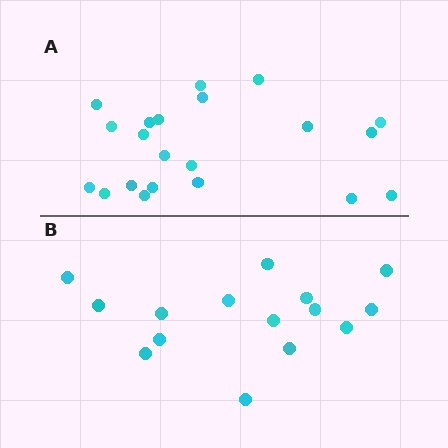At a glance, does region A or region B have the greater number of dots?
Region A (the top region) has more dots.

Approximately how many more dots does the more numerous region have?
Region A has about 6 more dots than region B.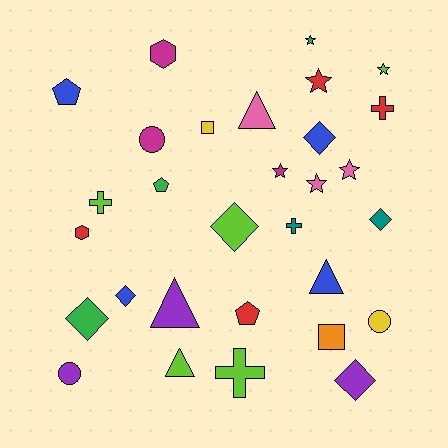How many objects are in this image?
There are 30 objects.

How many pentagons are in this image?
There are 3 pentagons.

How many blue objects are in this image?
There are 4 blue objects.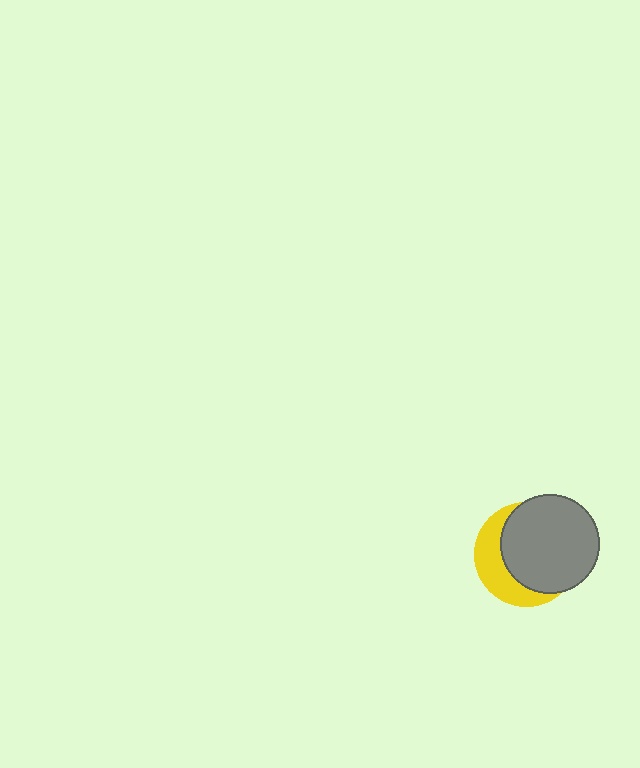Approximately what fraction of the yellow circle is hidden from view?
Roughly 65% of the yellow circle is hidden behind the gray circle.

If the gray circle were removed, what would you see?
You would see the complete yellow circle.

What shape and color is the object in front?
The object in front is a gray circle.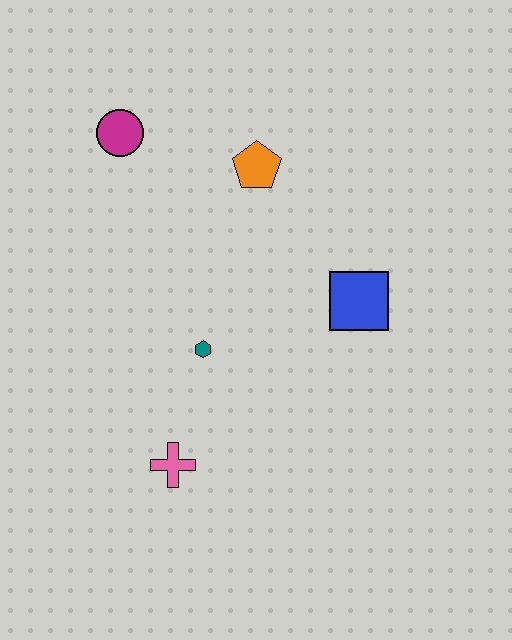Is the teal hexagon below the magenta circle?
Yes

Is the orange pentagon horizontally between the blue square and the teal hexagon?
Yes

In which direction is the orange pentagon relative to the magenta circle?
The orange pentagon is to the right of the magenta circle.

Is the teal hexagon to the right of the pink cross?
Yes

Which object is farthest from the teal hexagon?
The magenta circle is farthest from the teal hexagon.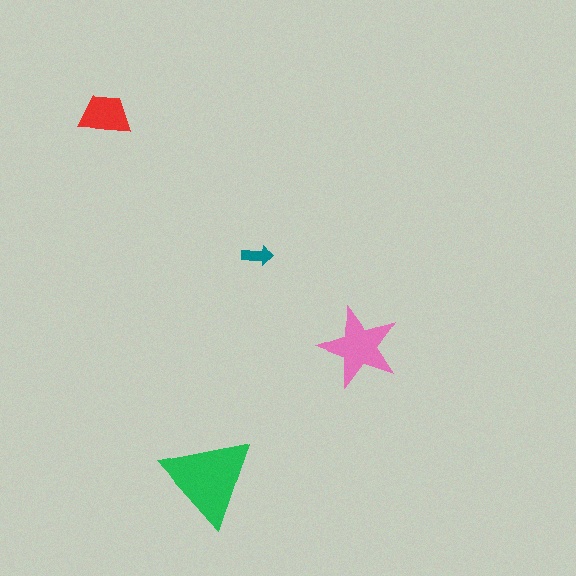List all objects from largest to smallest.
The green triangle, the pink star, the red trapezoid, the teal arrow.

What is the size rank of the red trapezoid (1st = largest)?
3rd.